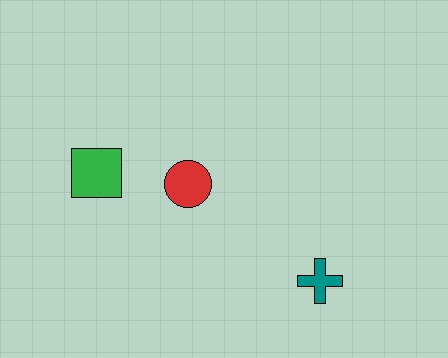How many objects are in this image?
There are 3 objects.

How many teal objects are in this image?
There is 1 teal object.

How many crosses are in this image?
There is 1 cross.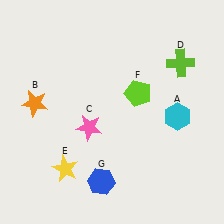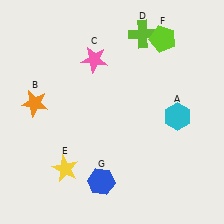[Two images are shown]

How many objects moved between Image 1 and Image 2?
3 objects moved between the two images.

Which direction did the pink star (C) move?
The pink star (C) moved up.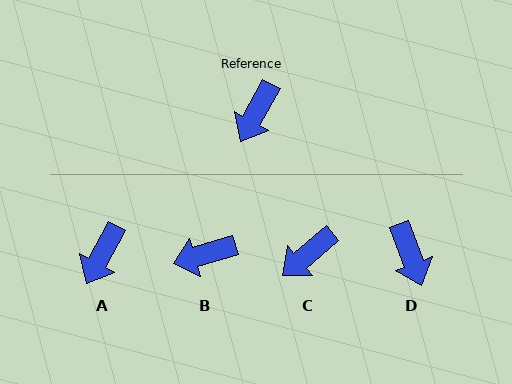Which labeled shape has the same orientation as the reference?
A.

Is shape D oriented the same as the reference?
No, it is off by about 49 degrees.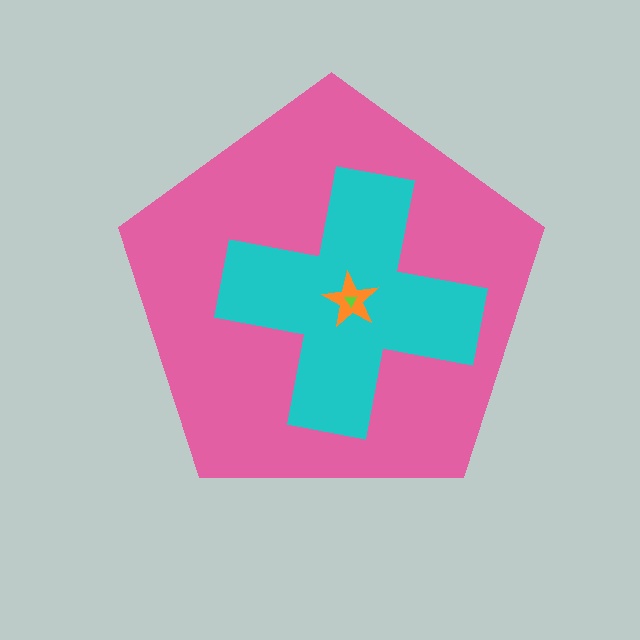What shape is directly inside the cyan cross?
The orange star.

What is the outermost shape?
The pink pentagon.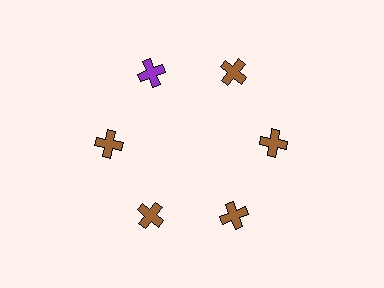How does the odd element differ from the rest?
It has a different color: purple instead of brown.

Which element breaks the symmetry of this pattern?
The purple cross at roughly the 11 o'clock position breaks the symmetry. All other shapes are brown crosses.